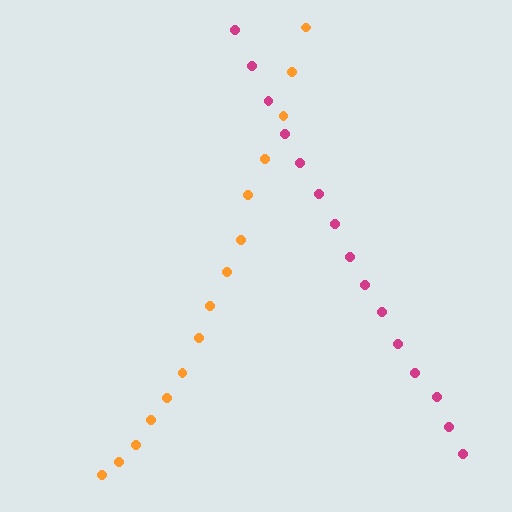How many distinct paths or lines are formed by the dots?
There are 2 distinct paths.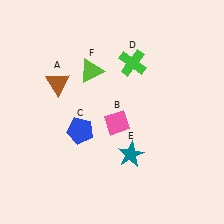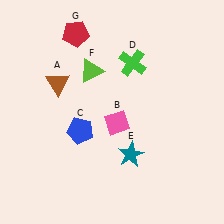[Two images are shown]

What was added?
A red pentagon (G) was added in Image 2.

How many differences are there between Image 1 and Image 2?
There is 1 difference between the two images.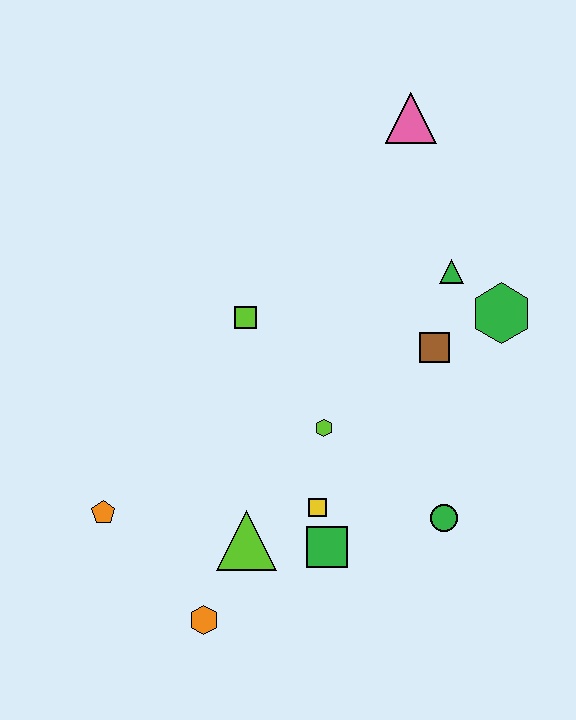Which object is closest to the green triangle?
The green hexagon is closest to the green triangle.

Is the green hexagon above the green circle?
Yes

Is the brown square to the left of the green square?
No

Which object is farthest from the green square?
The pink triangle is farthest from the green square.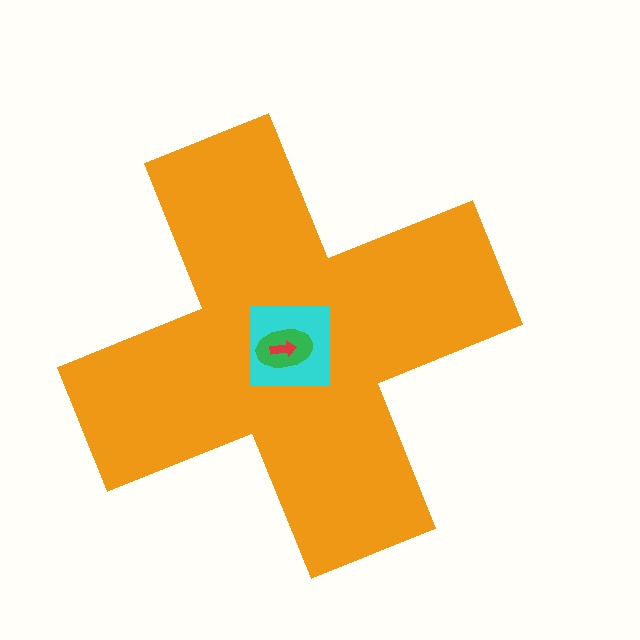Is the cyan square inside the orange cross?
Yes.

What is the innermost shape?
The red arrow.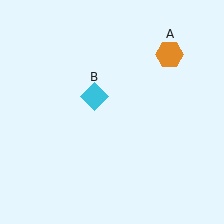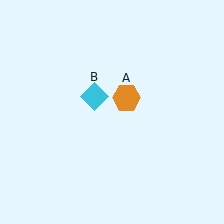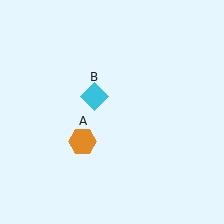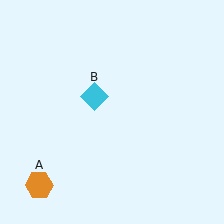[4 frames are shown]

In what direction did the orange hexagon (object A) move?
The orange hexagon (object A) moved down and to the left.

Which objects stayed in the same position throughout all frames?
Cyan diamond (object B) remained stationary.